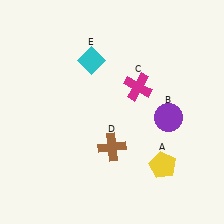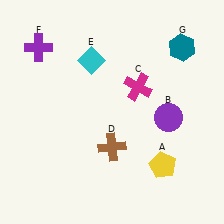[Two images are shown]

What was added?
A purple cross (F), a teal hexagon (G) were added in Image 2.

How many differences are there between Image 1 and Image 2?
There are 2 differences between the two images.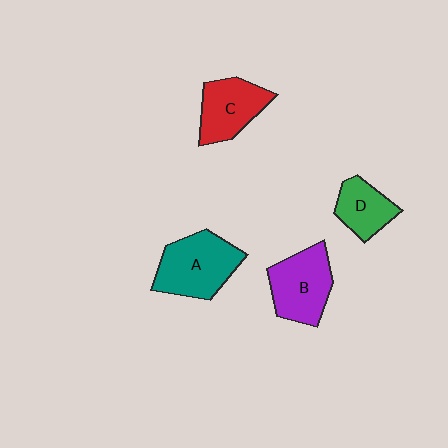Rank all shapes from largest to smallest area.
From largest to smallest: A (teal), B (purple), C (red), D (green).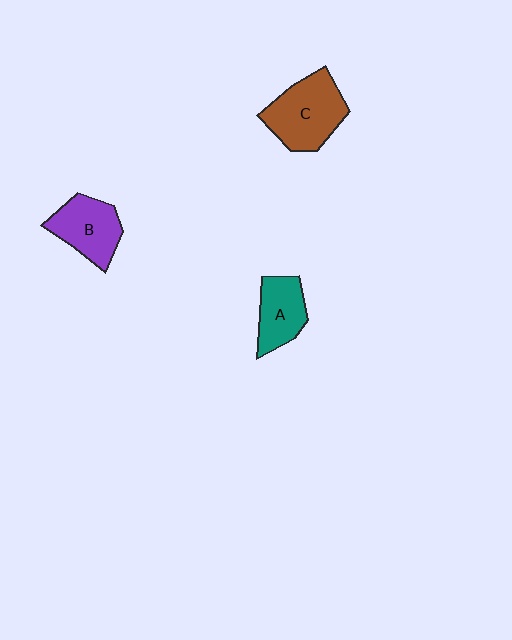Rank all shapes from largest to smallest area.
From largest to smallest: C (brown), B (purple), A (teal).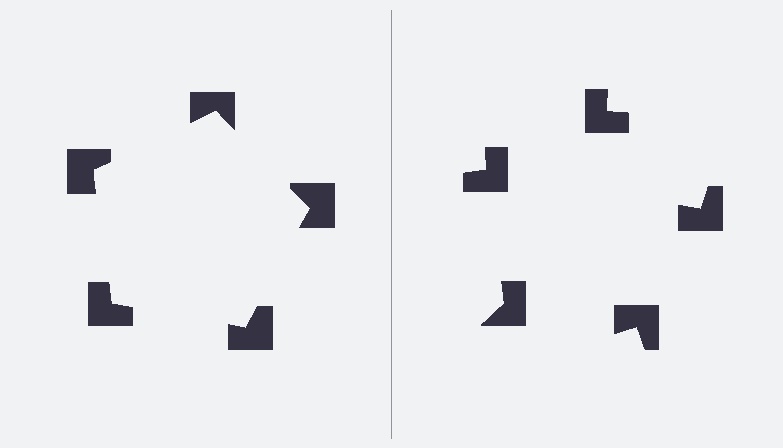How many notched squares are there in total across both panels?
10 — 5 on each side.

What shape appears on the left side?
An illusory pentagon.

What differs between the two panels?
The notched squares are positioned identically on both sides; only the wedge orientations differ. On the left they align to a pentagon; on the right they are misaligned.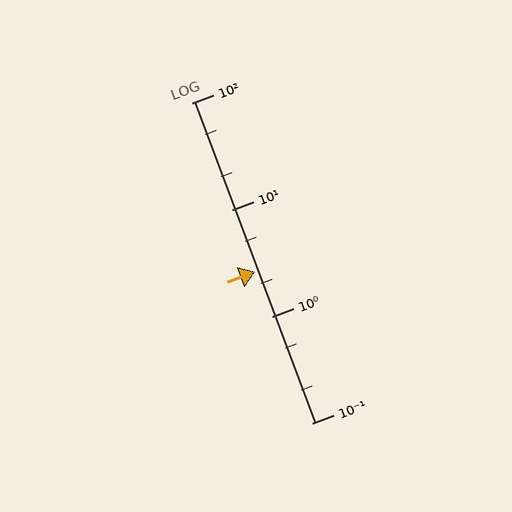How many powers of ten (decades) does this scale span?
The scale spans 3 decades, from 0.1 to 100.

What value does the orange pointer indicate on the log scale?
The pointer indicates approximately 2.6.